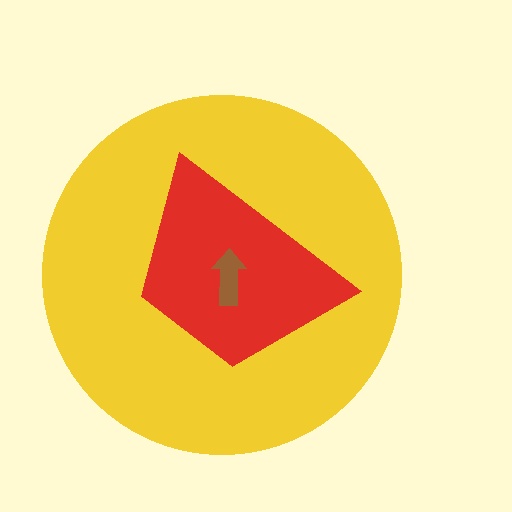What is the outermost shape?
The yellow circle.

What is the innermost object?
The brown arrow.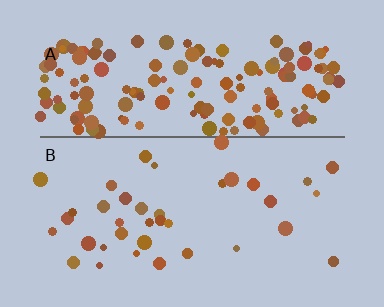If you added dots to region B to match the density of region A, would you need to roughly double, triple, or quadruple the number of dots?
Approximately quadruple.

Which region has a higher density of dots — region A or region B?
A (the top).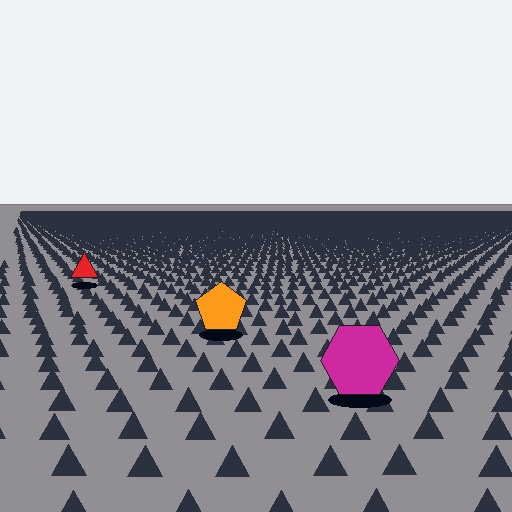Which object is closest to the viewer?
The magenta hexagon is closest. The texture marks near it are larger and more spread out.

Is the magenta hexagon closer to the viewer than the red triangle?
Yes. The magenta hexagon is closer — you can tell from the texture gradient: the ground texture is coarser near it.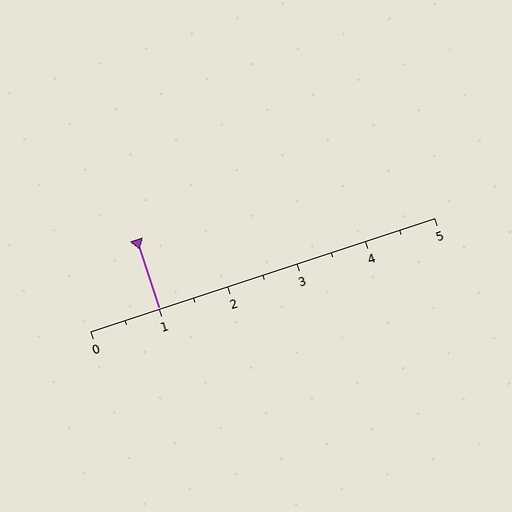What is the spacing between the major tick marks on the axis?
The major ticks are spaced 1 apart.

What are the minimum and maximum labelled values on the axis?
The axis runs from 0 to 5.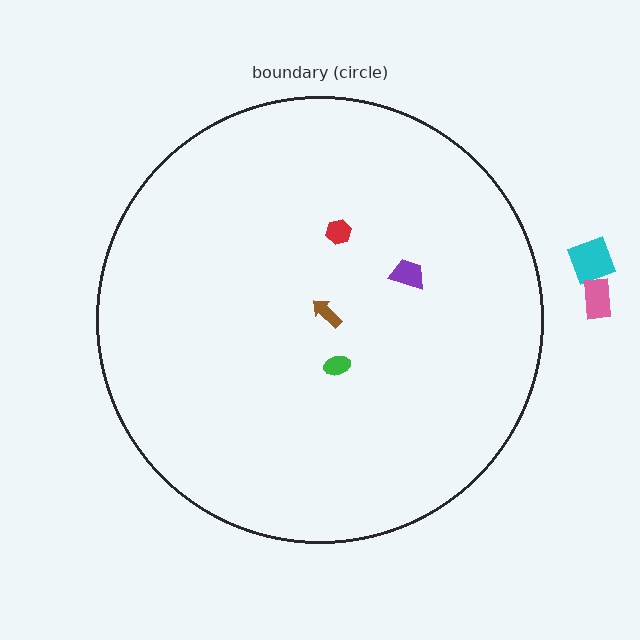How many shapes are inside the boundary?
4 inside, 2 outside.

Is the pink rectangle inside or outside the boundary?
Outside.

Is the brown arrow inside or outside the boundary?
Inside.